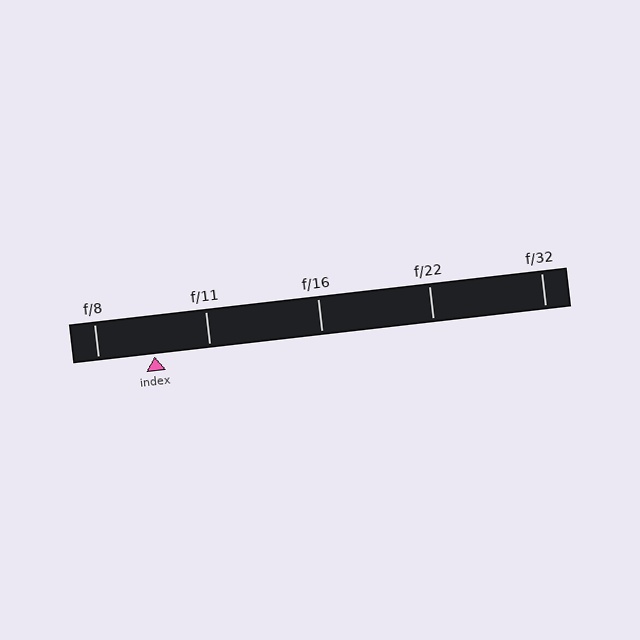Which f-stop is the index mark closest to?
The index mark is closest to f/11.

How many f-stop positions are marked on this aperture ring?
There are 5 f-stop positions marked.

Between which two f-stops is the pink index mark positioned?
The index mark is between f/8 and f/11.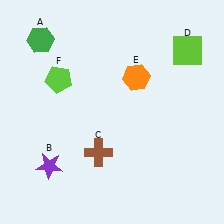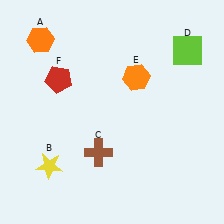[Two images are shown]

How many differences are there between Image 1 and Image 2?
There are 3 differences between the two images.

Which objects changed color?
A changed from green to orange. B changed from purple to yellow. F changed from lime to red.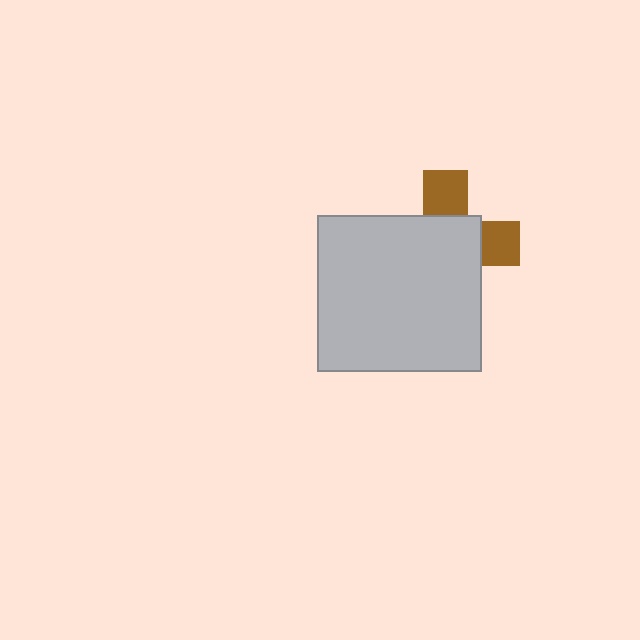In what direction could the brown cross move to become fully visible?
The brown cross could move toward the upper-right. That would shift it out from behind the light gray rectangle entirely.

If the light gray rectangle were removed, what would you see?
You would see the complete brown cross.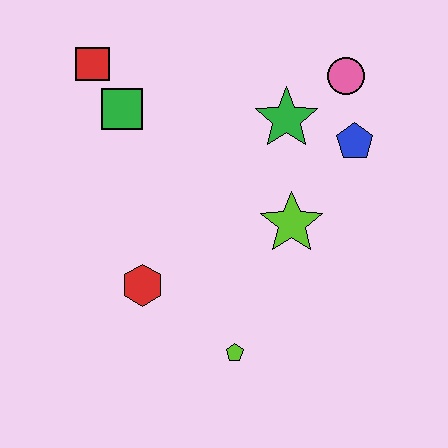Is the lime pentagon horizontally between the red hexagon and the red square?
No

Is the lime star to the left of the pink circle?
Yes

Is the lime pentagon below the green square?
Yes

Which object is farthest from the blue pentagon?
The red square is farthest from the blue pentagon.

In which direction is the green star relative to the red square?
The green star is to the right of the red square.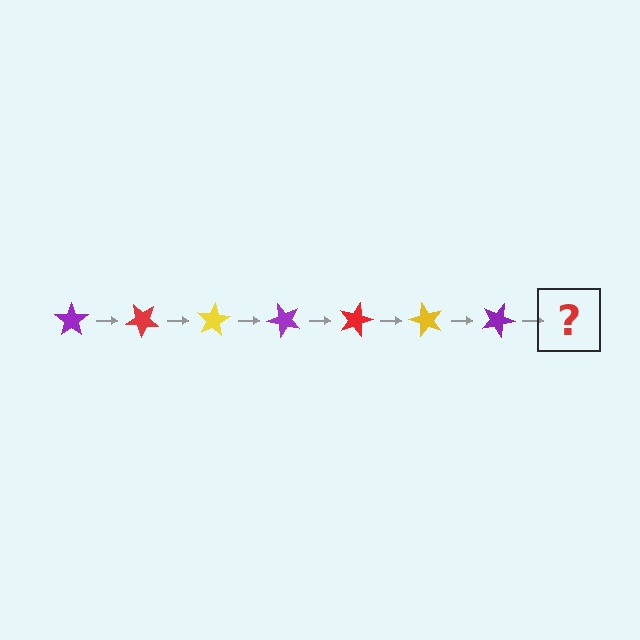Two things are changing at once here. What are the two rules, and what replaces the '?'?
The two rules are that it rotates 40 degrees each step and the color cycles through purple, red, and yellow. The '?' should be a red star, rotated 280 degrees from the start.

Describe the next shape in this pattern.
It should be a red star, rotated 280 degrees from the start.